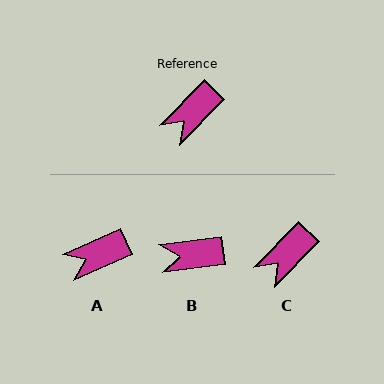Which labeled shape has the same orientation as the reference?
C.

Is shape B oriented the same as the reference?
No, it is off by about 38 degrees.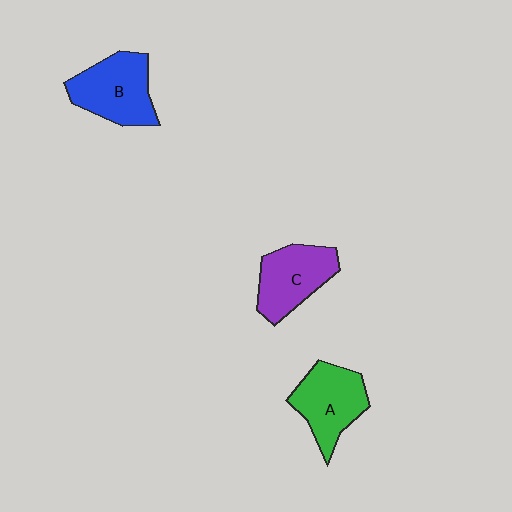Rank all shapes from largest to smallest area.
From largest to smallest: B (blue), A (green), C (purple).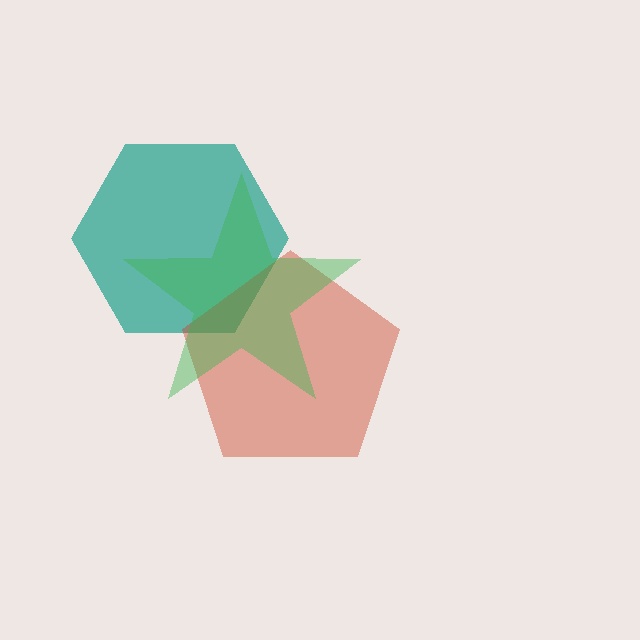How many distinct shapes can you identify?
There are 3 distinct shapes: a teal hexagon, a red pentagon, a green star.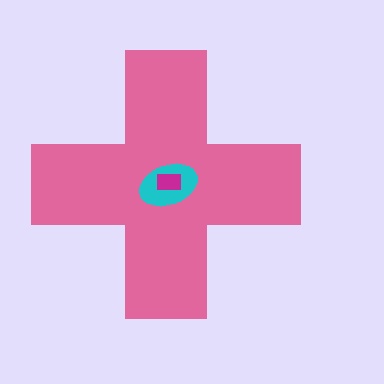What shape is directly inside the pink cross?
The cyan ellipse.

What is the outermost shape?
The pink cross.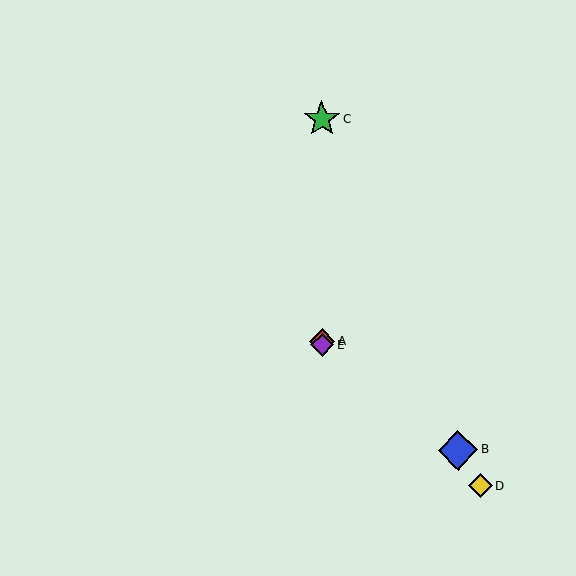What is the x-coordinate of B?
Object B is at x≈458.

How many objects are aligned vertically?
3 objects (A, C, E) are aligned vertically.